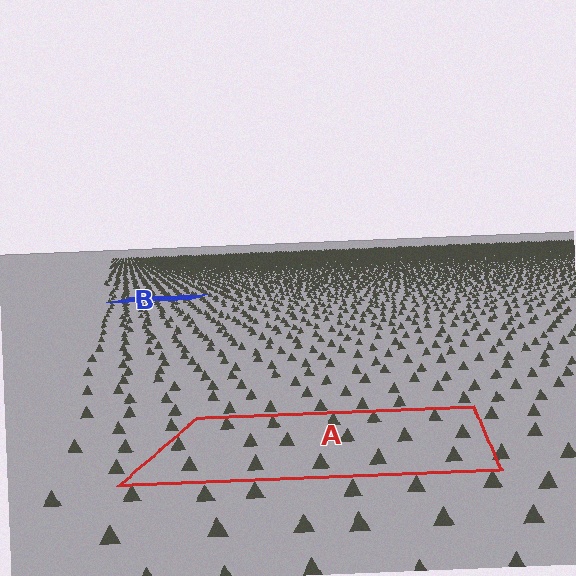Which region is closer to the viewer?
Region A is closer. The texture elements there are larger and more spread out.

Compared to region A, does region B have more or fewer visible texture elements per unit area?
Region B has more texture elements per unit area — they are packed more densely because it is farther away.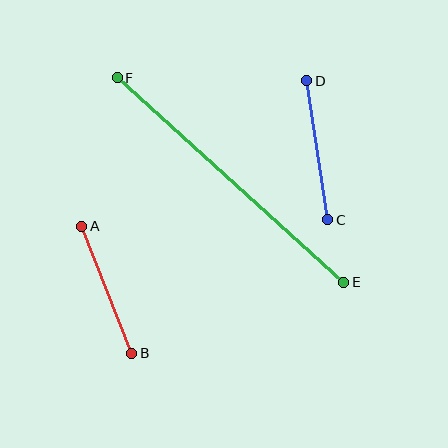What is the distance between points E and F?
The distance is approximately 305 pixels.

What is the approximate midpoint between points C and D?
The midpoint is at approximately (317, 150) pixels.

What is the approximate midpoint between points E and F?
The midpoint is at approximately (230, 180) pixels.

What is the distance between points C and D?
The distance is approximately 141 pixels.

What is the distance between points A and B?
The distance is approximately 137 pixels.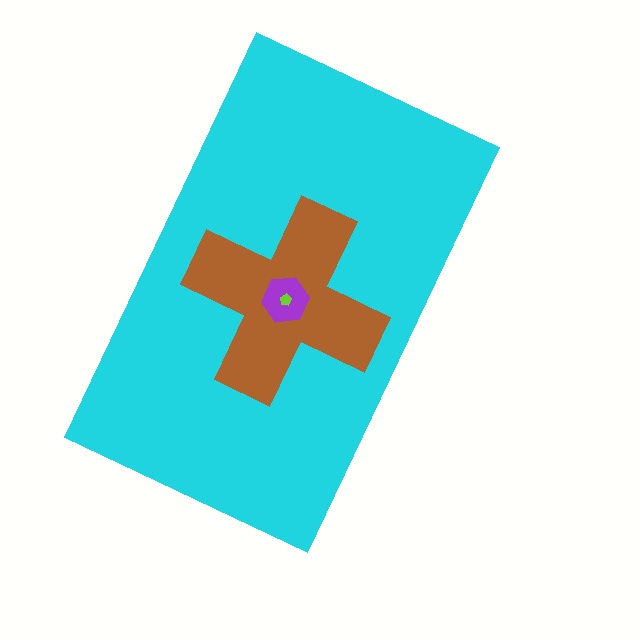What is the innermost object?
The lime pentagon.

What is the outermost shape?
The cyan rectangle.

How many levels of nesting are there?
4.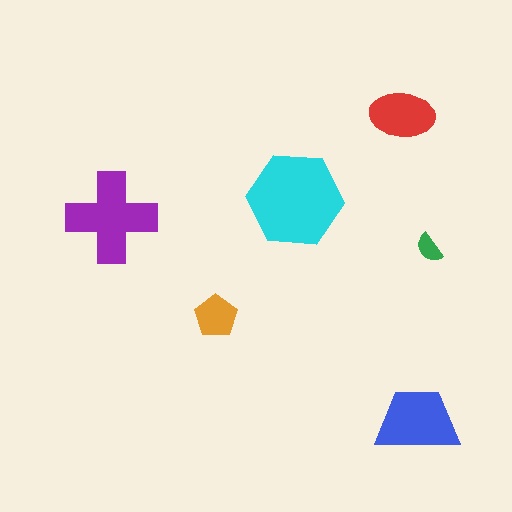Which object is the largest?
The cyan hexagon.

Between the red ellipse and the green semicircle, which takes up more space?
The red ellipse.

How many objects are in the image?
There are 6 objects in the image.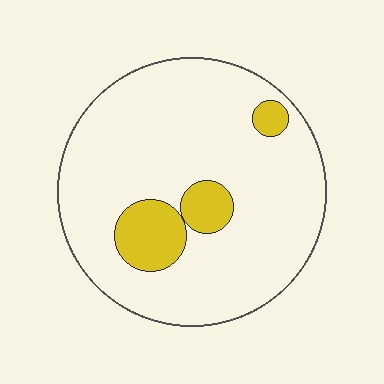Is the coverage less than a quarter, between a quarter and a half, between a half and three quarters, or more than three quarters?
Less than a quarter.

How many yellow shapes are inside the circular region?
3.